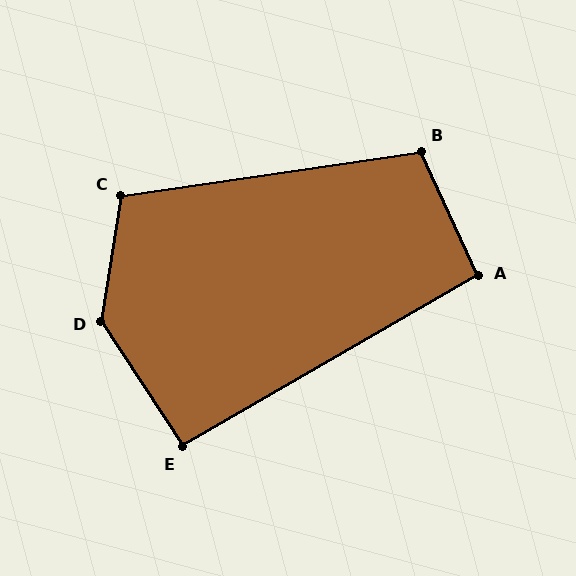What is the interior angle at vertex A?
Approximately 95 degrees (obtuse).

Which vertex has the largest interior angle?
D, at approximately 137 degrees.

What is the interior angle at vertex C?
Approximately 108 degrees (obtuse).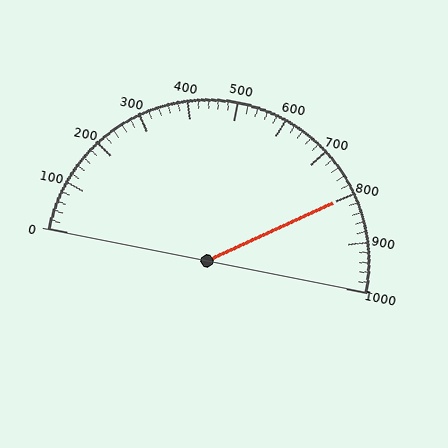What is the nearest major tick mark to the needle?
The nearest major tick mark is 800.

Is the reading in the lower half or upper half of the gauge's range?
The reading is in the upper half of the range (0 to 1000).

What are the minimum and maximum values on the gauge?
The gauge ranges from 0 to 1000.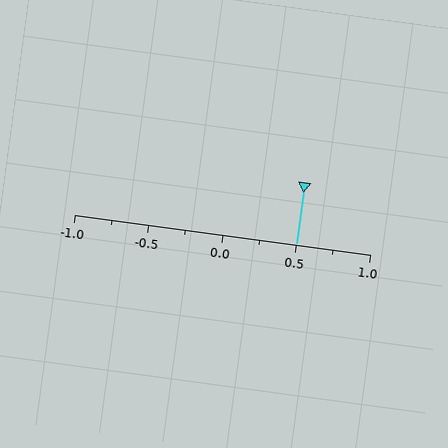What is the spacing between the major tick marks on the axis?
The major ticks are spaced 0.5 apart.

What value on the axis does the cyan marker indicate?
The marker indicates approximately 0.5.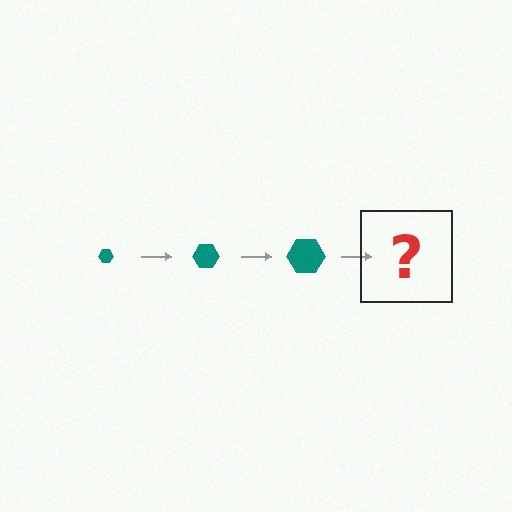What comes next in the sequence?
The next element should be a teal hexagon, larger than the previous one.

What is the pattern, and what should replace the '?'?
The pattern is that the hexagon gets progressively larger each step. The '?' should be a teal hexagon, larger than the previous one.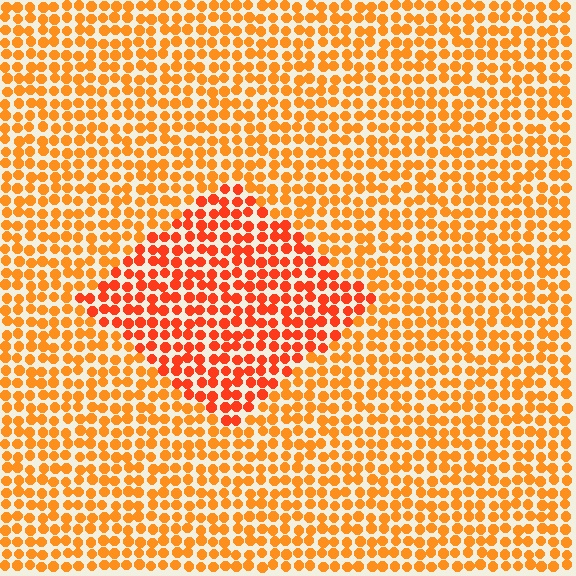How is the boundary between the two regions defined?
The boundary is defined purely by a slight shift in hue (about 22 degrees). Spacing, size, and orientation are identical on both sides.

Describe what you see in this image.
The image is filled with small orange elements in a uniform arrangement. A diamond-shaped region is visible where the elements are tinted to a slightly different hue, forming a subtle color boundary.